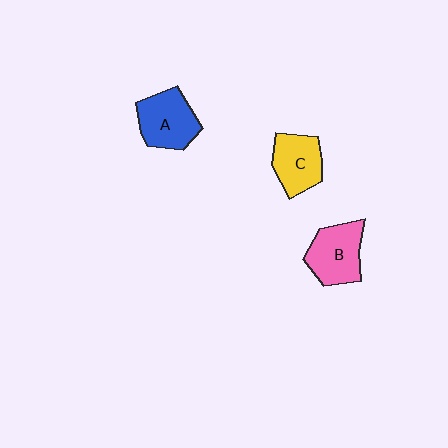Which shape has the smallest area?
Shape C (yellow).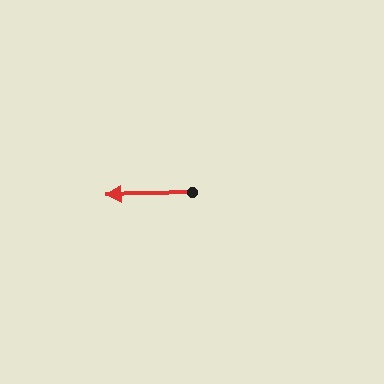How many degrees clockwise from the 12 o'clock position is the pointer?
Approximately 270 degrees.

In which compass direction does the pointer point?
West.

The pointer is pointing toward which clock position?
Roughly 9 o'clock.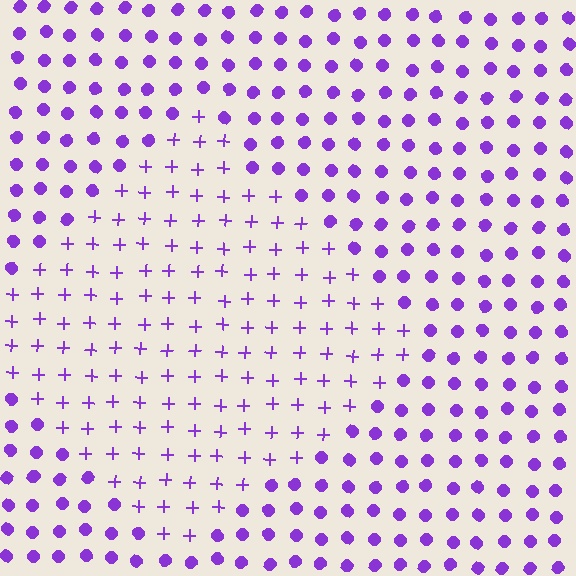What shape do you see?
I see a diamond.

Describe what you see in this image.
The image is filled with small purple elements arranged in a uniform grid. A diamond-shaped region contains plus signs, while the surrounding area contains circles. The boundary is defined purely by the change in element shape.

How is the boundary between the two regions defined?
The boundary is defined by a change in element shape: plus signs inside vs. circles outside. All elements share the same color and spacing.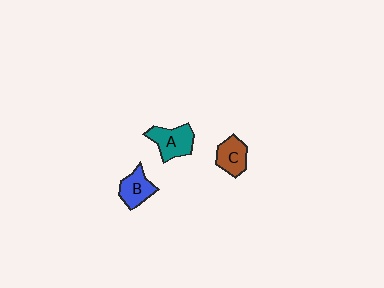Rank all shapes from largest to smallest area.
From largest to smallest: A (teal), B (blue), C (brown).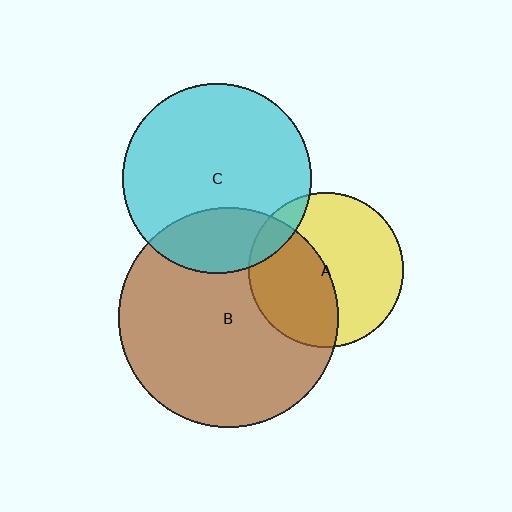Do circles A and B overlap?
Yes.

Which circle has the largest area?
Circle B (brown).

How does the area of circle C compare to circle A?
Approximately 1.5 times.